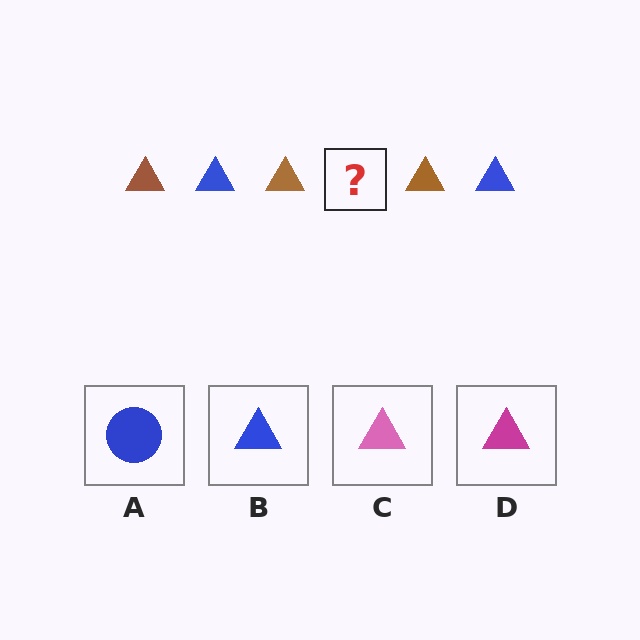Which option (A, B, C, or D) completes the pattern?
B.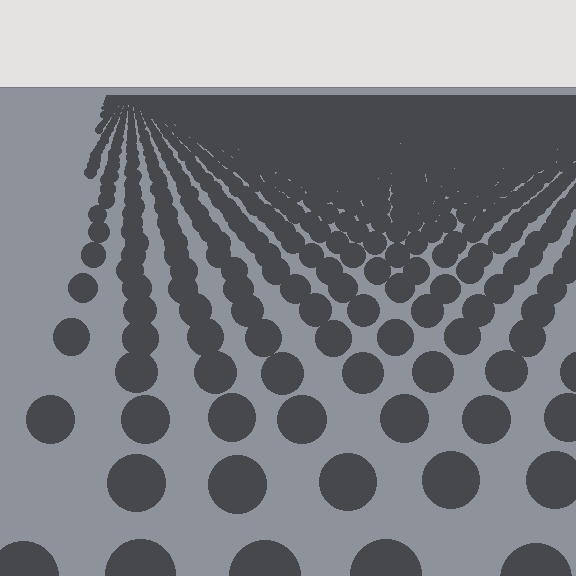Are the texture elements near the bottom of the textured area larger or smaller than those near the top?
Larger. Near the bottom, elements are closer to the viewer and appear at a bigger on-screen size.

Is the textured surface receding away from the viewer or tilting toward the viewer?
The surface is receding away from the viewer. Texture elements get smaller and denser toward the top.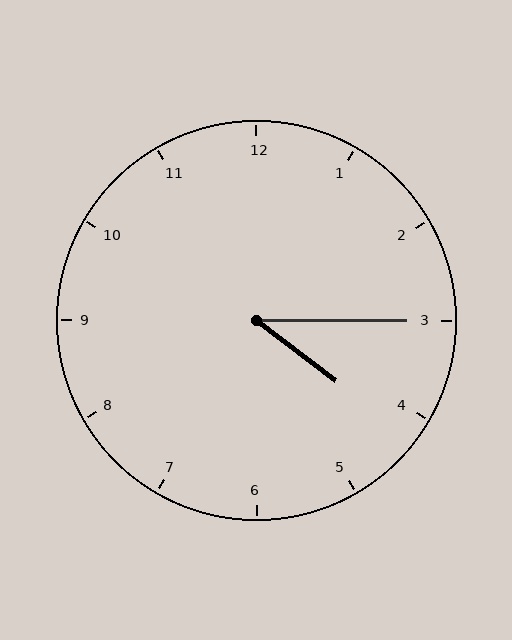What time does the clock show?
4:15.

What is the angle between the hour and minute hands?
Approximately 38 degrees.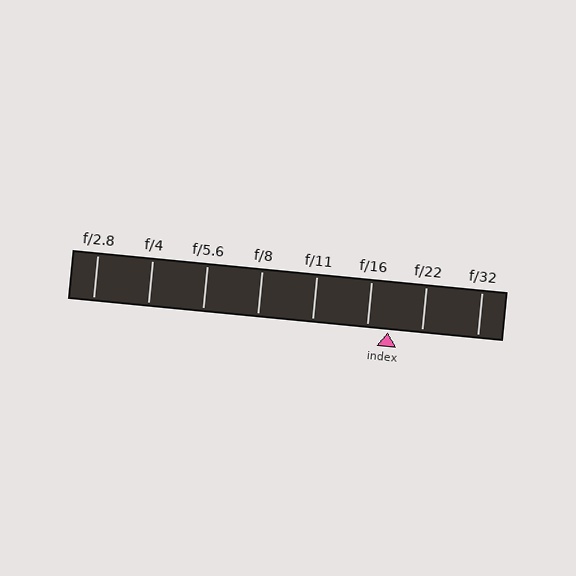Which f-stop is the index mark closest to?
The index mark is closest to f/16.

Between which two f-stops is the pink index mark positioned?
The index mark is between f/16 and f/22.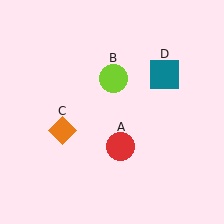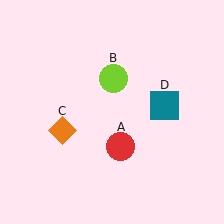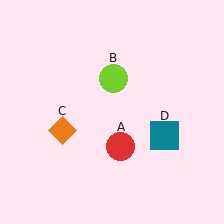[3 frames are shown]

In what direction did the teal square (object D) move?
The teal square (object D) moved down.